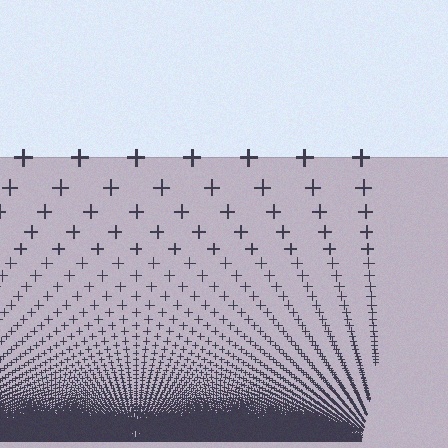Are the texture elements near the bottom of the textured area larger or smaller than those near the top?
Smaller. The gradient is inverted — elements near the bottom are smaller and denser.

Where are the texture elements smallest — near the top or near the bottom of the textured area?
Near the bottom.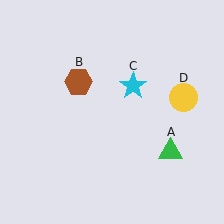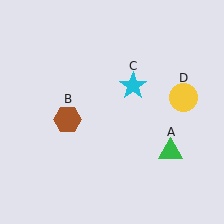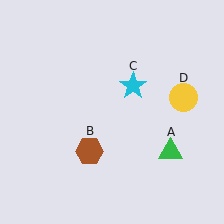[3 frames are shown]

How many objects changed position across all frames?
1 object changed position: brown hexagon (object B).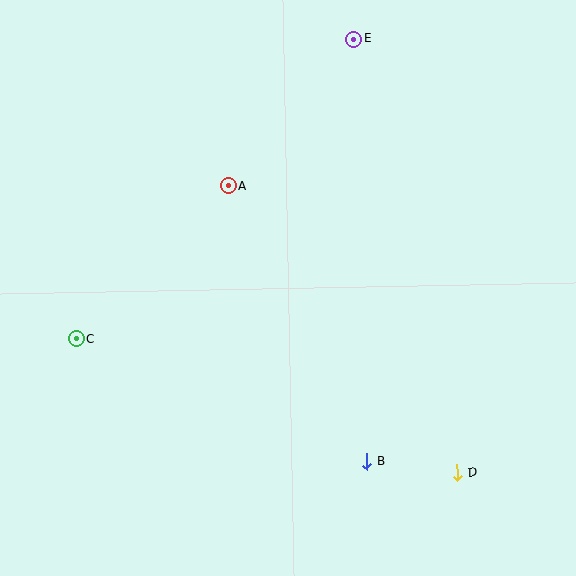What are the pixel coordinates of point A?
Point A is at (228, 186).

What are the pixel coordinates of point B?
Point B is at (367, 461).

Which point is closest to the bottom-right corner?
Point D is closest to the bottom-right corner.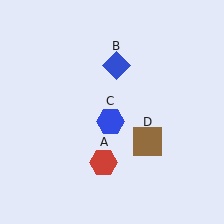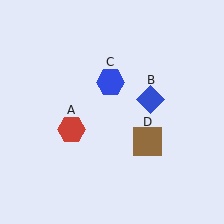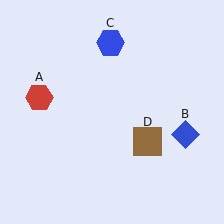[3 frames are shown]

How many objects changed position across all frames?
3 objects changed position: red hexagon (object A), blue diamond (object B), blue hexagon (object C).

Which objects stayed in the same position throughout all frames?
Brown square (object D) remained stationary.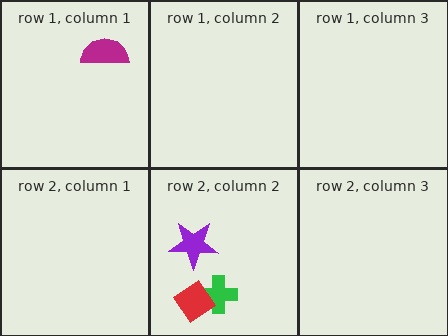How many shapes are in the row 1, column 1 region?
1.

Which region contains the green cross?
The row 2, column 2 region.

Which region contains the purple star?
The row 2, column 2 region.